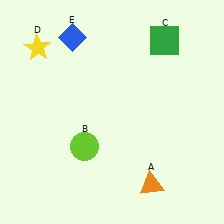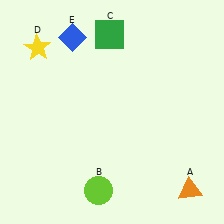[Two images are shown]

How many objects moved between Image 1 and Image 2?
3 objects moved between the two images.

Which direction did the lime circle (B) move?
The lime circle (B) moved down.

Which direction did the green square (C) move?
The green square (C) moved left.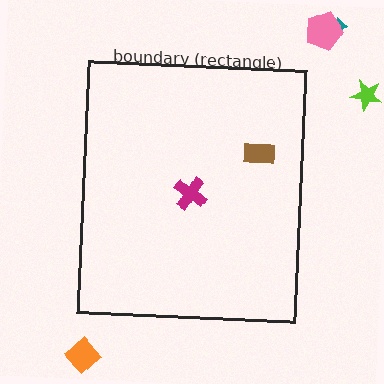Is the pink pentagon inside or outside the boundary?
Outside.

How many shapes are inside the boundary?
2 inside, 4 outside.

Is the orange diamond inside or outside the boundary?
Outside.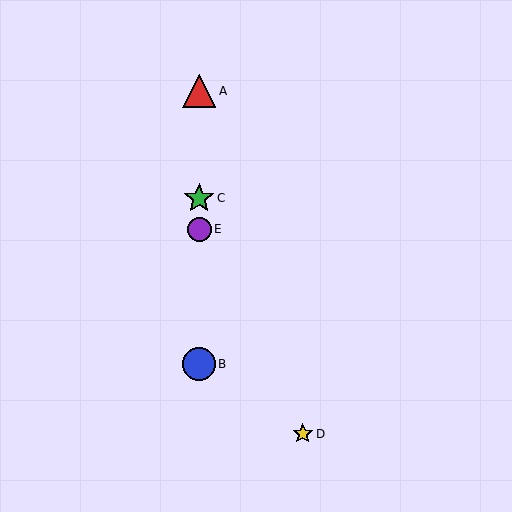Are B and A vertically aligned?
Yes, both are at x≈199.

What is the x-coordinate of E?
Object E is at x≈199.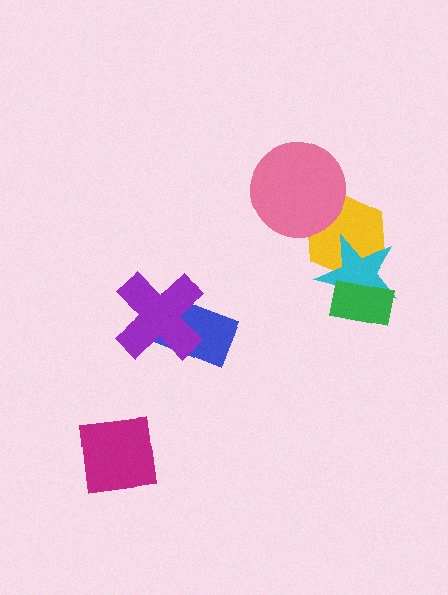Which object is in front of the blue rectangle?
The purple cross is in front of the blue rectangle.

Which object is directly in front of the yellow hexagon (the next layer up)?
The pink circle is directly in front of the yellow hexagon.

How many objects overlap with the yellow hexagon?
2 objects overlap with the yellow hexagon.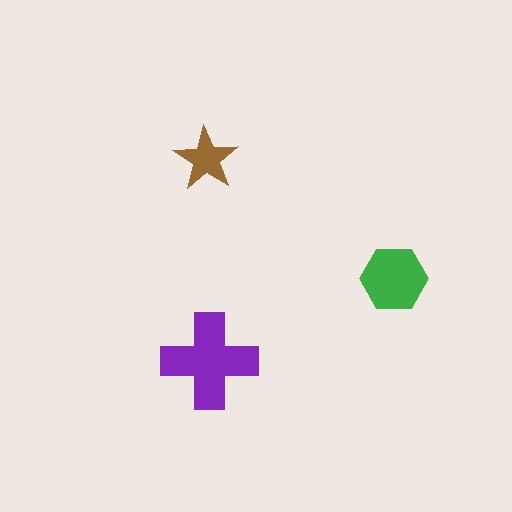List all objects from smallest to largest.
The brown star, the green hexagon, the purple cross.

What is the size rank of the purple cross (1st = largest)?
1st.